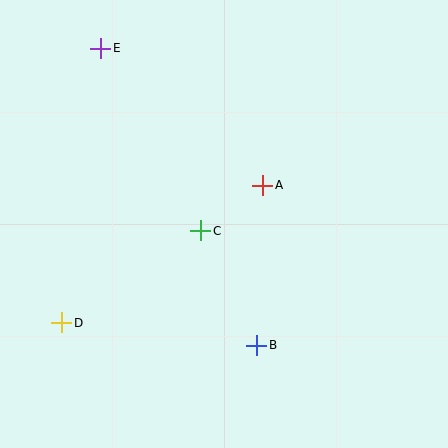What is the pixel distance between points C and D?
The distance between C and D is 167 pixels.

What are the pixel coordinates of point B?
Point B is at (257, 345).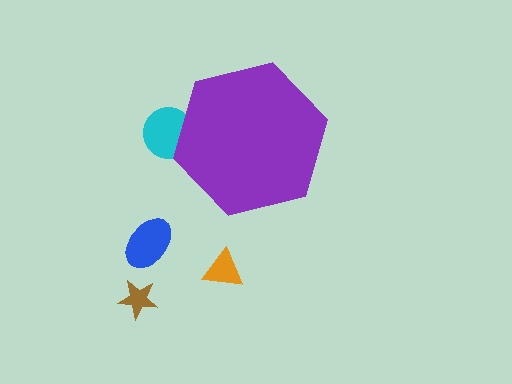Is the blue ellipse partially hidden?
No, the blue ellipse is fully visible.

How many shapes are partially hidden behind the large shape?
1 shape is partially hidden.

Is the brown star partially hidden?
No, the brown star is fully visible.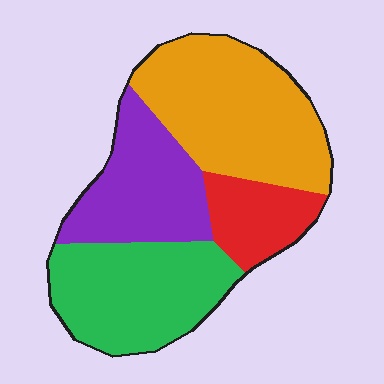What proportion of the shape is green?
Green covers 29% of the shape.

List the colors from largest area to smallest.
From largest to smallest: orange, green, purple, red.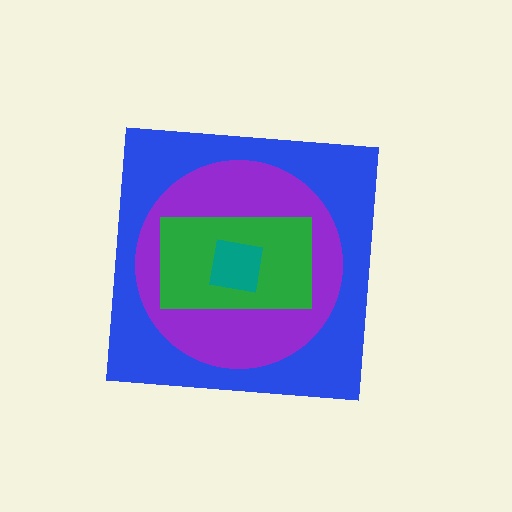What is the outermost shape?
The blue square.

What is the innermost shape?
The teal square.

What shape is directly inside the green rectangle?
The teal square.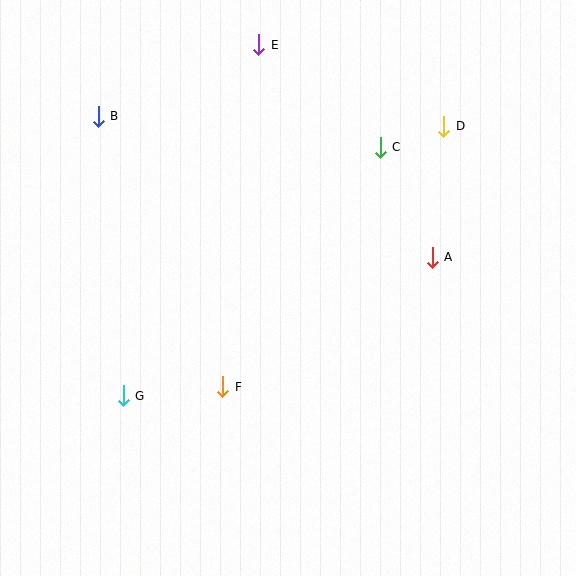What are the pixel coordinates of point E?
Point E is at (259, 45).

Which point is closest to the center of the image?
Point F at (223, 387) is closest to the center.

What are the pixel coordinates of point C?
Point C is at (380, 147).